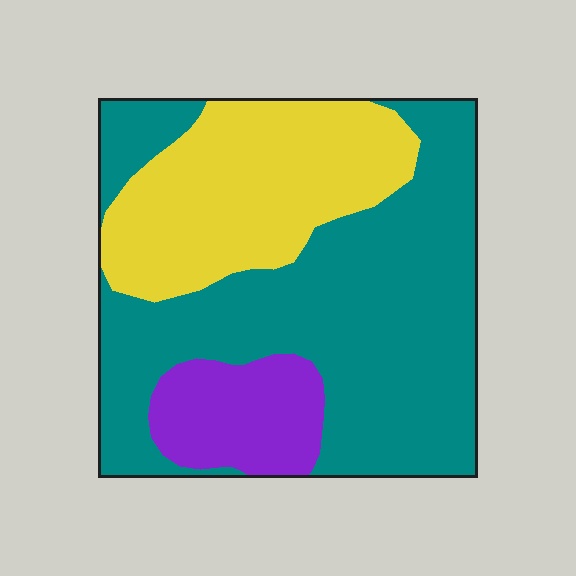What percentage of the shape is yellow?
Yellow takes up between a quarter and a half of the shape.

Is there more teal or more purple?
Teal.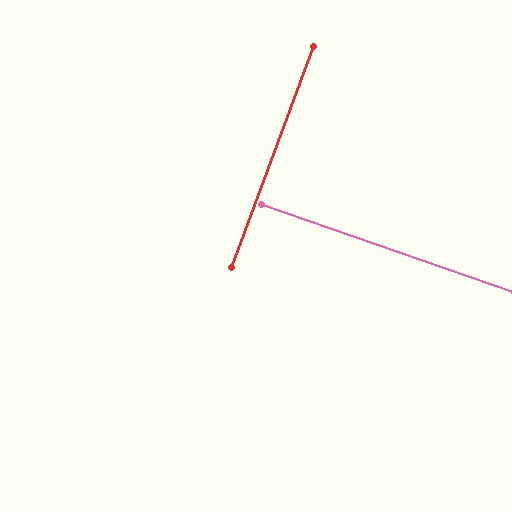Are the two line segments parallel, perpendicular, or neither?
Perpendicular — they meet at approximately 89°.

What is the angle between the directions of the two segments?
Approximately 89 degrees.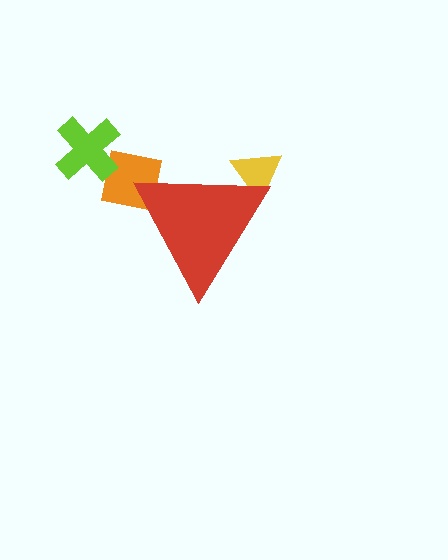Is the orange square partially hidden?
Yes, the orange square is partially hidden behind the red triangle.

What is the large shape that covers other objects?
A red triangle.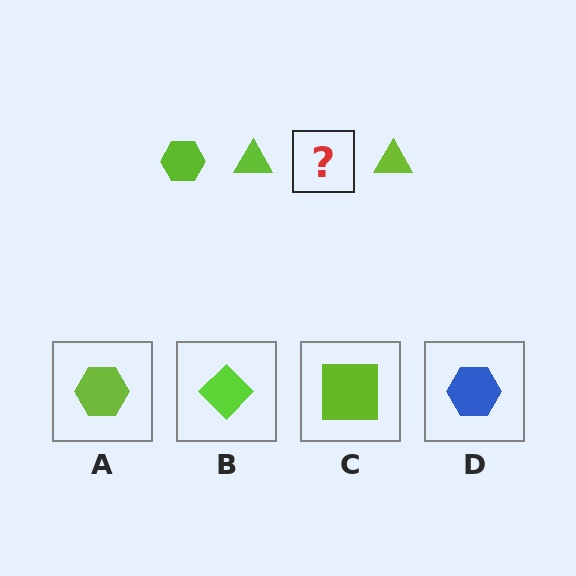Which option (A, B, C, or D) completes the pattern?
A.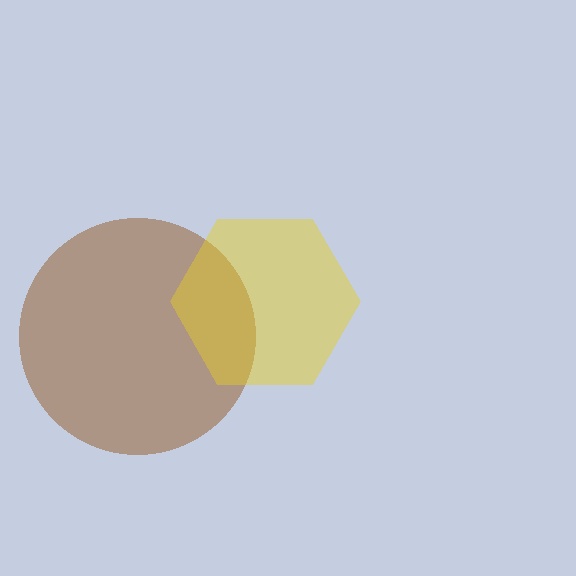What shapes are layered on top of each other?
The layered shapes are: a brown circle, a yellow hexagon.